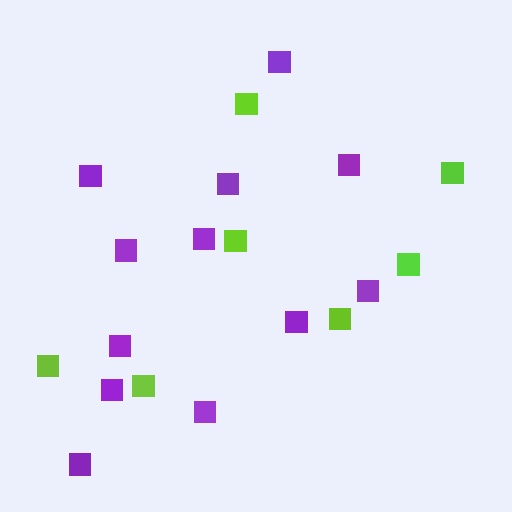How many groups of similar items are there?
There are 2 groups: one group of purple squares (12) and one group of lime squares (7).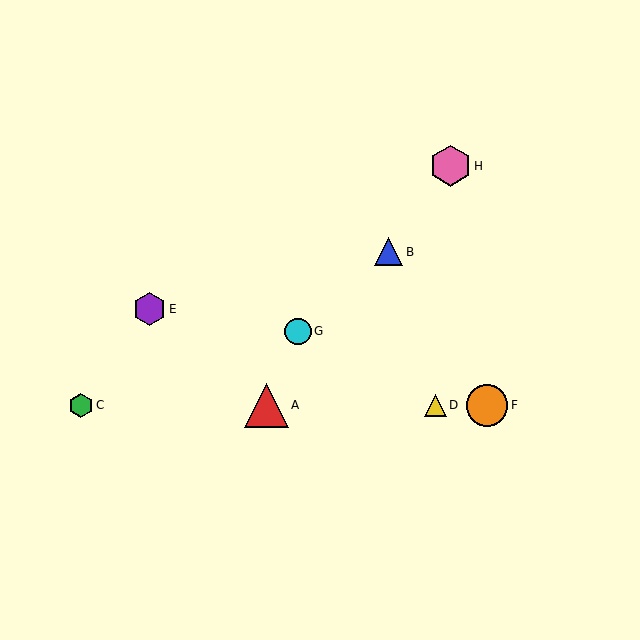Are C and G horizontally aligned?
No, C is at y≈405 and G is at y≈331.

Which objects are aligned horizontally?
Objects A, C, D, F are aligned horizontally.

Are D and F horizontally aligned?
Yes, both are at y≈405.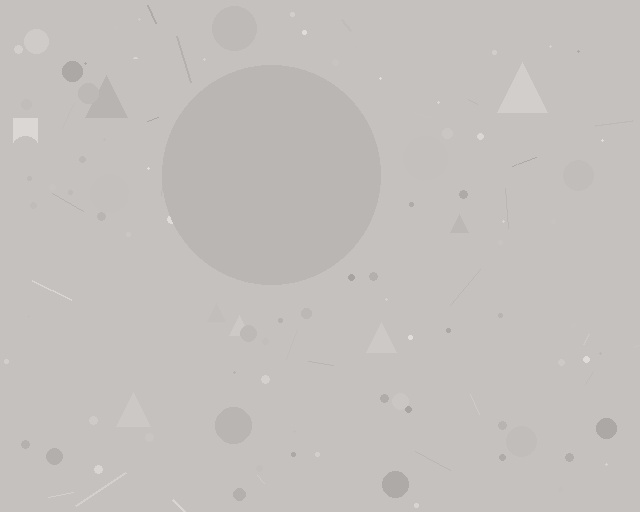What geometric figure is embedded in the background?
A circle is embedded in the background.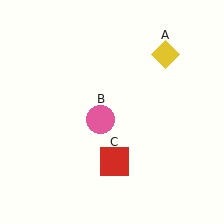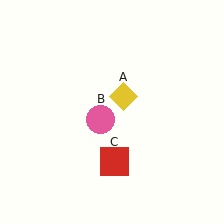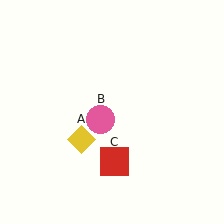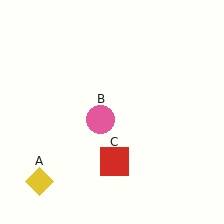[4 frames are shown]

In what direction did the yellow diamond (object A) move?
The yellow diamond (object A) moved down and to the left.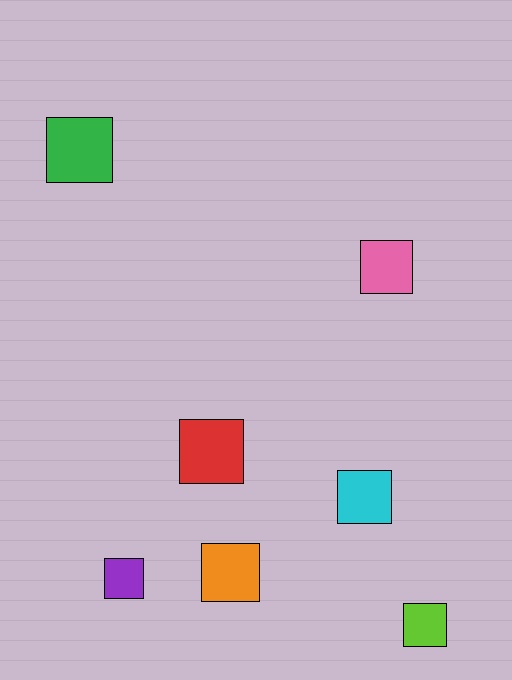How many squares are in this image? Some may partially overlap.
There are 7 squares.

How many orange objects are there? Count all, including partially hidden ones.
There is 1 orange object.